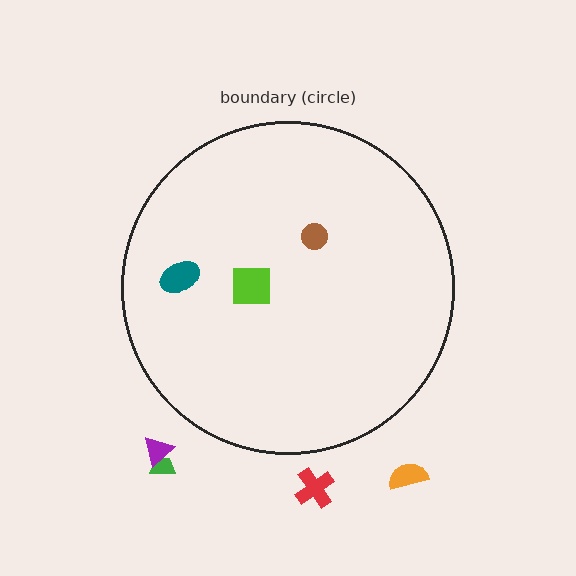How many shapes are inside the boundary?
3 inside, 4 outside.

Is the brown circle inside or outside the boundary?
Inside.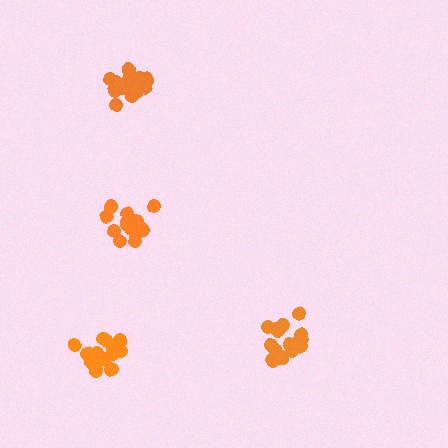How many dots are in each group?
Group 1: 15 dots, Group 2: 15 dots, Group 3: 18 dots, Group 4: 18 dots (66 total).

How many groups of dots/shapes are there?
There are 4 groups.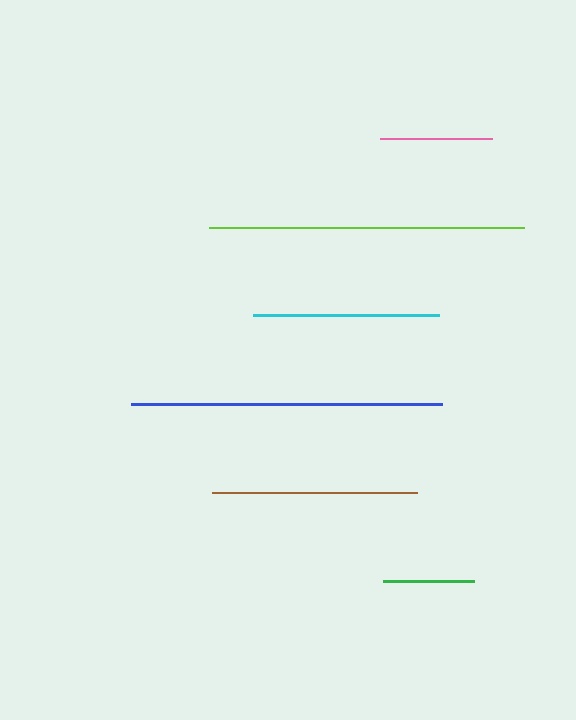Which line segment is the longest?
The lime line is the longest at approximately 314 pixels.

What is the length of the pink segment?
The pink segment is approximately 112 pixels long.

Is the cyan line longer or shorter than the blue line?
The blue line is longer than the cyan line.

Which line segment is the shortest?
The green line is the shortest at approximately 91 pixels.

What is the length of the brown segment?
The brown segment is approximately 206 pixels long.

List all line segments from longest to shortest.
From longest to shortest: lime, blue, brown, cyan, pink, green.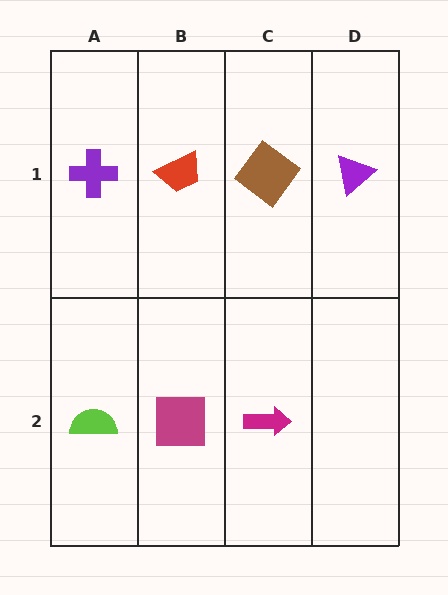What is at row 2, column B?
A magenta square.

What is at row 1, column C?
A brown diamond.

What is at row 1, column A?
A purple cross.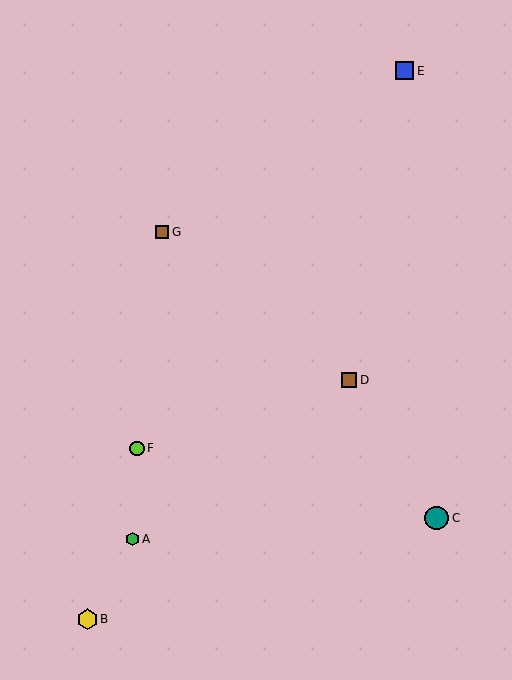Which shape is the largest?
The teal circle (labeled C) is the largest.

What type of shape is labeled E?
Shape E is a blue square.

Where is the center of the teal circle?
The center of the teal circle is at (437, 518).